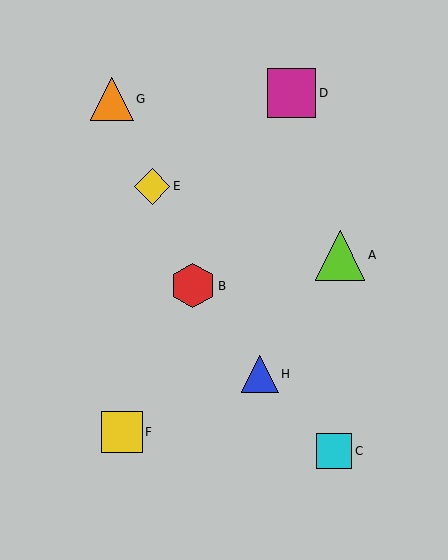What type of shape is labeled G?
Shape G is an orange triangle.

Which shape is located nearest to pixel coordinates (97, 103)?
The orange triangle (labeled G) at (112, 99) is nearest to that location.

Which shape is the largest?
The lime triangle (labeled A) is the largest.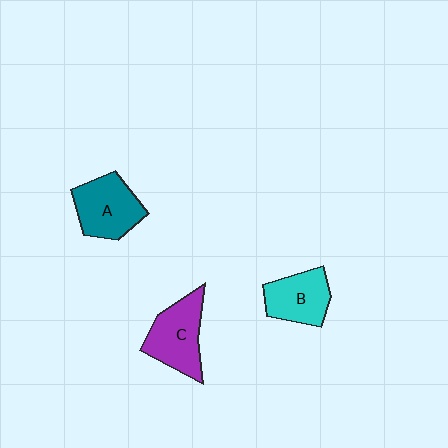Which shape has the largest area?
Shape C (purple).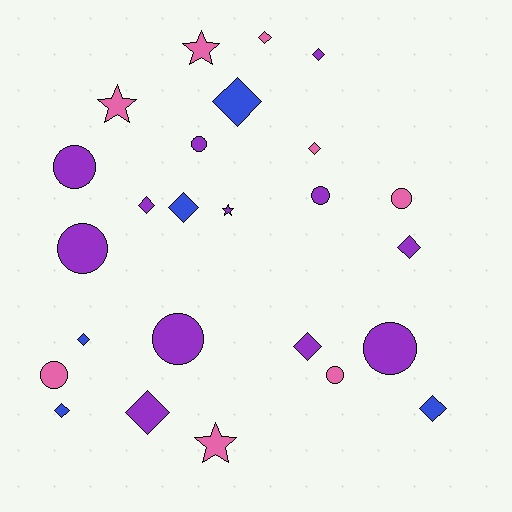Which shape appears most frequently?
Diamond, with 12 objects.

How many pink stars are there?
There are 3 pink stars.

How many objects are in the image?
There are 25 objects.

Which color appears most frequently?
Purple, with 12 objects.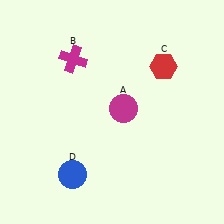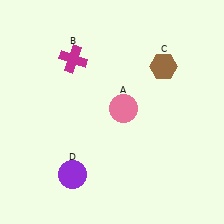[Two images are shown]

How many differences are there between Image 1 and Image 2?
There are 3 differences between the two images.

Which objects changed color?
A changed from magenta to pink. C changed from red to brown. D changed from blue to purple.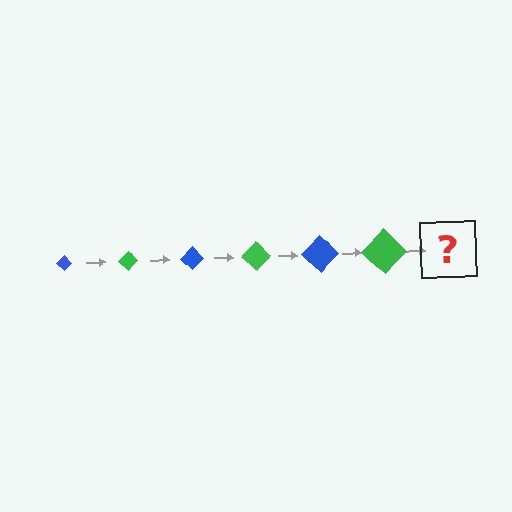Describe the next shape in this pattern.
It should be a blue diamond, larger than the previous one.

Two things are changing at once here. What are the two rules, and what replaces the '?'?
The two rules are that the diamond grows larger each step and the color cycles through blue and green. The '?' should be a blue diamond, larger than the previous one.